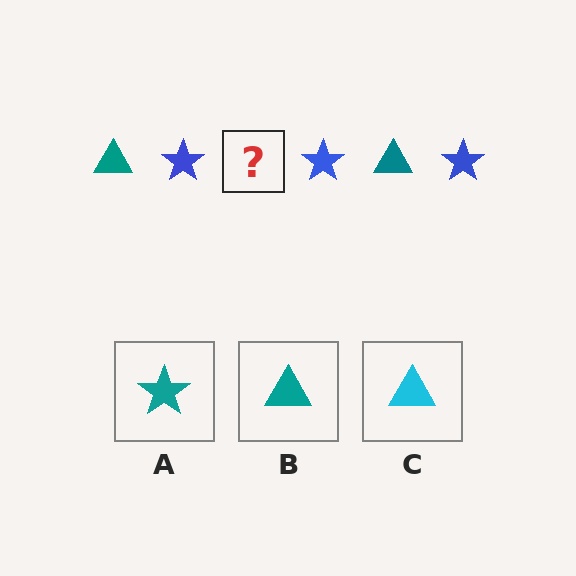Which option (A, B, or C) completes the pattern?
B.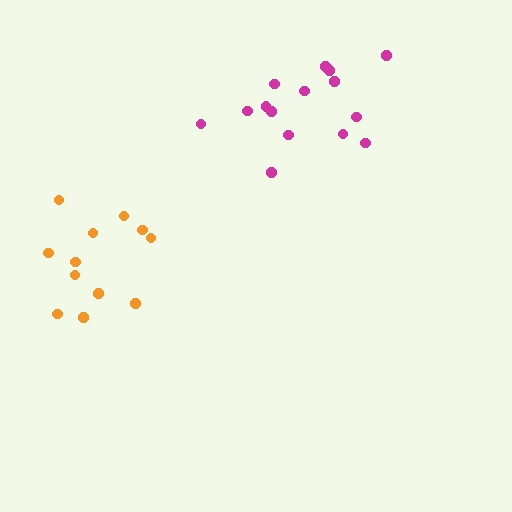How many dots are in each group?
Group 1: 15 dots, Group 2: 12 dots (27 total).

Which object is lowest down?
The orange cluster is bottommost.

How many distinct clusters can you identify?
There are 2 distinct clusters.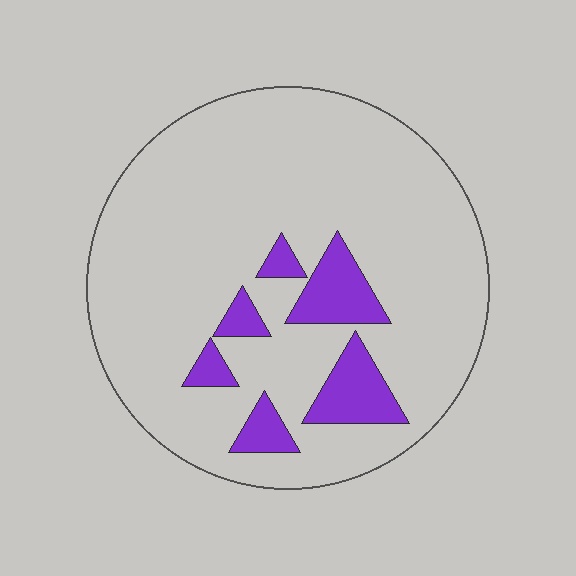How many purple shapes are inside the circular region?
6.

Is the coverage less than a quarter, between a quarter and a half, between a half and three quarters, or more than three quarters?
Less than a quarter.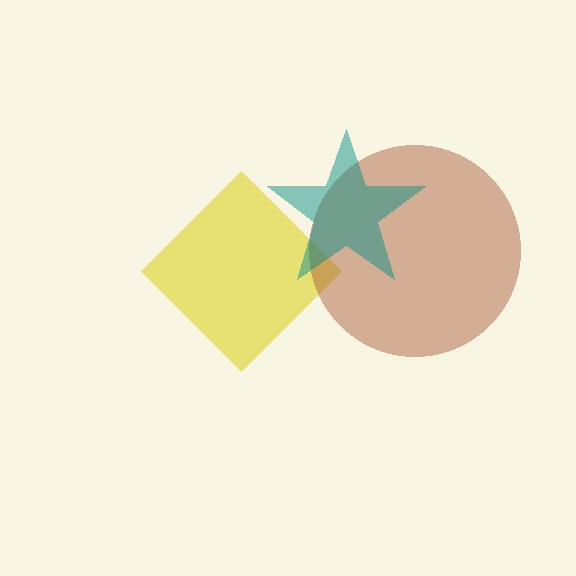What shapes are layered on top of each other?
The layered shapes are: a yellow diamond, a brown circle, a teal star.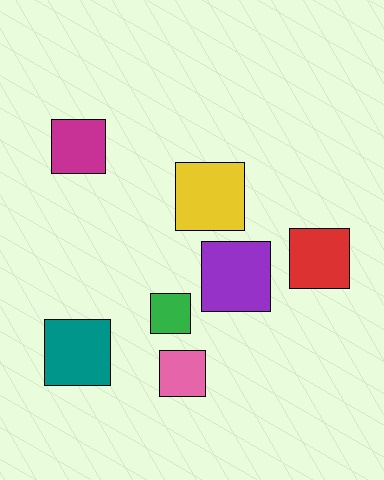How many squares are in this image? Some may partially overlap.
There are 7 squares.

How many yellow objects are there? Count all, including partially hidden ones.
There is 1 yellow object.